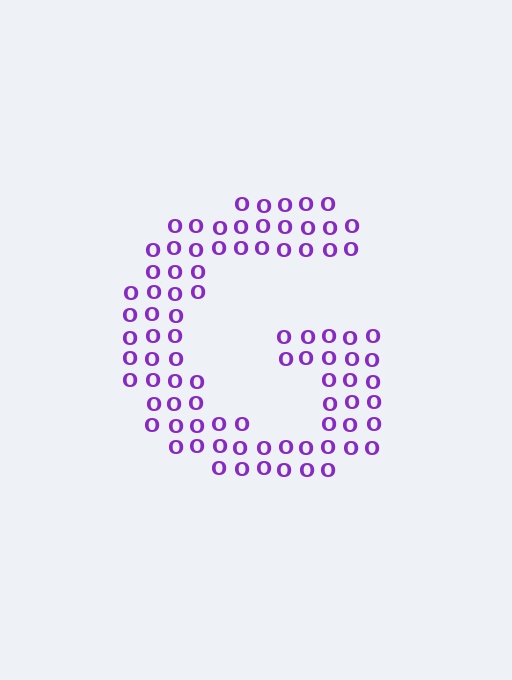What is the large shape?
The large shape is the letter G.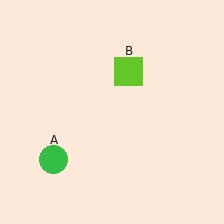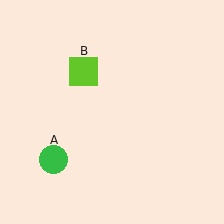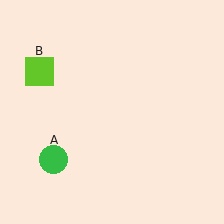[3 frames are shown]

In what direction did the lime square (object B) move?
The lime square (object B) moved left.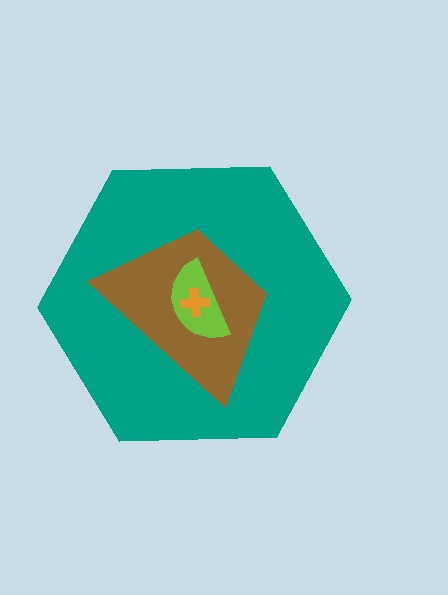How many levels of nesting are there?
4.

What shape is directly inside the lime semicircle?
The orange cross.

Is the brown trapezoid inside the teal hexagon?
Yes.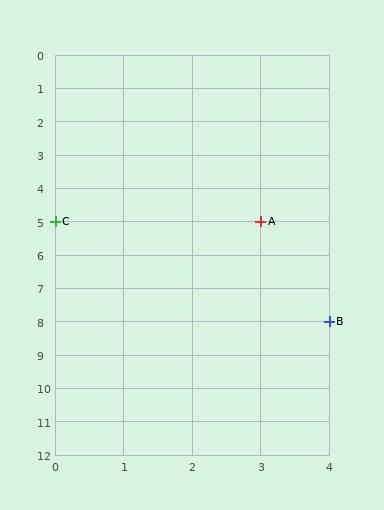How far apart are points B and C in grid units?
Points B and C are 4 columns and 3 rows apart (about 5.0 grid units diagonally).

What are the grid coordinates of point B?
Point B is at grid coordinates (4, 8).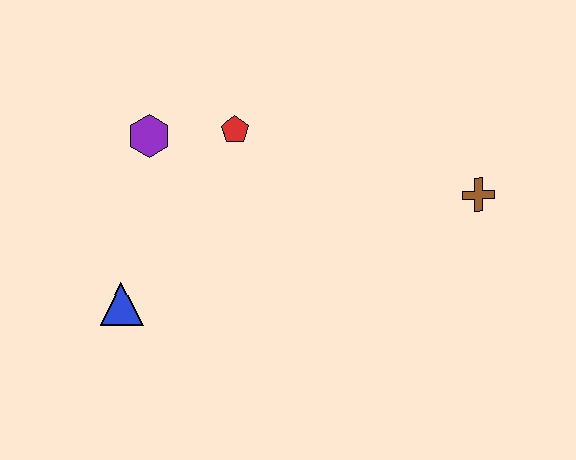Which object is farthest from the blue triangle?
The brown cross is farthest from the blue triangle.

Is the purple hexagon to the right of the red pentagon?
No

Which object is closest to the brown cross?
The red pentagon is closest to the brown cross.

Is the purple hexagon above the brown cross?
Yes